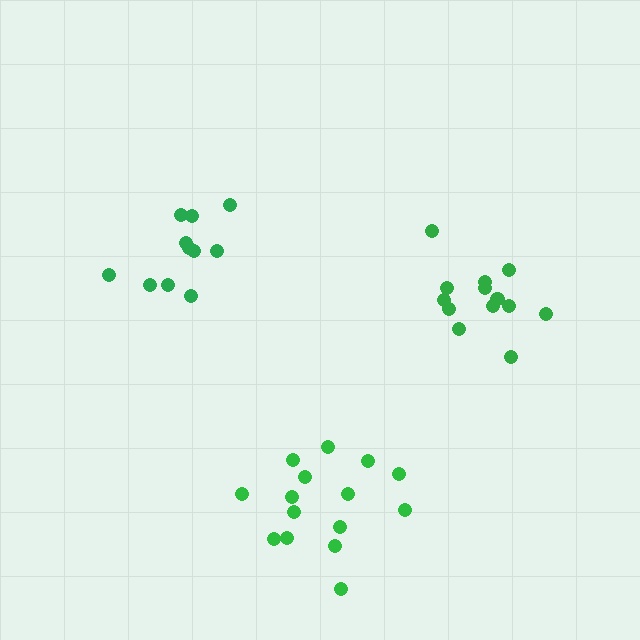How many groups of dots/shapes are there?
There are 3 groups.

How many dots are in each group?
Group 1: 13 dots, Group 2: 15 dots, Group 3: 11 dots (39 total).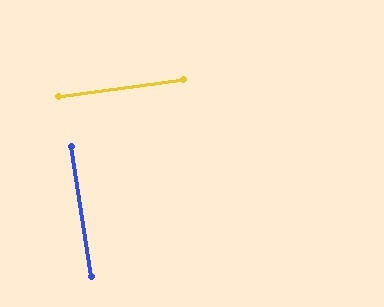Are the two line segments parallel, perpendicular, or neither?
Perpendicular — they meet at approximately 89°.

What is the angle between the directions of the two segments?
Approximately 89 degrees.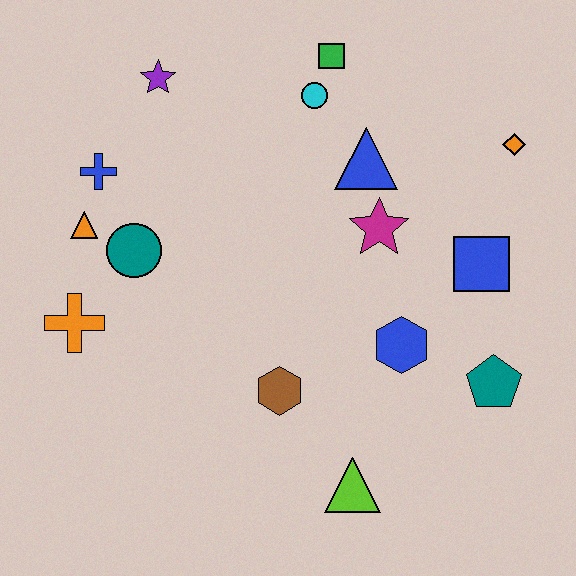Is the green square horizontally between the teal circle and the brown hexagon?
No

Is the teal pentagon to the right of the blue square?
Yes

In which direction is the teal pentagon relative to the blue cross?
The teal pentagon is to the right of the blue cross.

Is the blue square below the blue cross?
Yes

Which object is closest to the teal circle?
The orange triangle is closest to the teal circle.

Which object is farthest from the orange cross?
The orange diamond is farthest from the orange cross.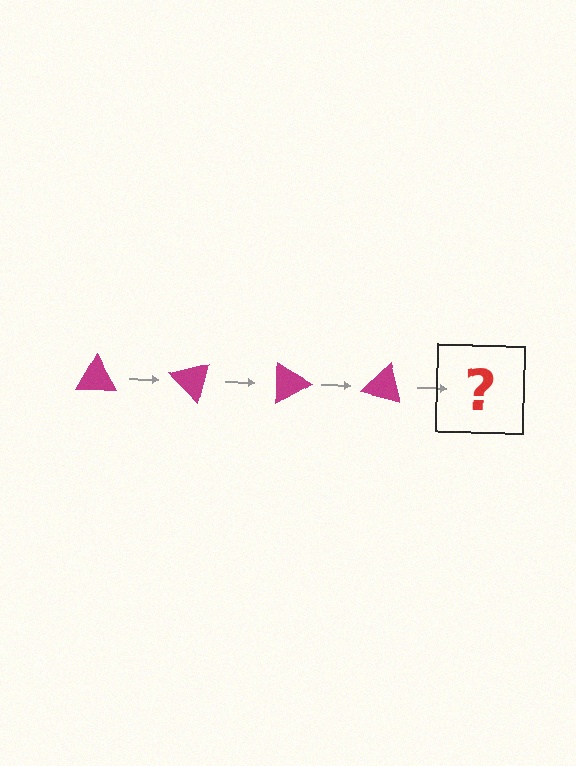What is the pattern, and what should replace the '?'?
The pattern is that the triangle rotates 45 degrees each step. The '?' should be a magenta triangle rotated 180 degrees.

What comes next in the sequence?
The next element should be a magenta triangle rotated 180 degrees.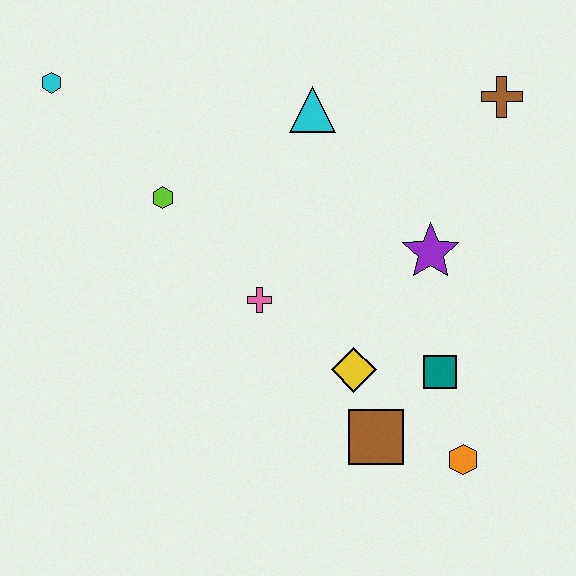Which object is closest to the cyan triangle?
The lime hexagon is closest to the cyan triangle.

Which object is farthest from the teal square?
The cyan hexagon is farthest from the teal square.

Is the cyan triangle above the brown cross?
No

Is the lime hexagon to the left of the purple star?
Yes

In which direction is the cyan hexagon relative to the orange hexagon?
The cyan hexagon is to the left of the orange hexagon.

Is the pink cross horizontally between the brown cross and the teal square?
No